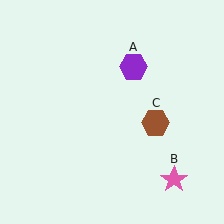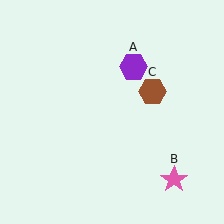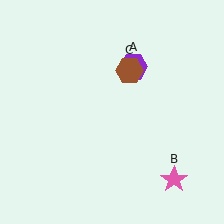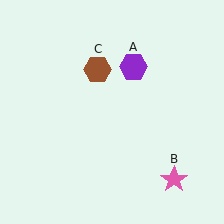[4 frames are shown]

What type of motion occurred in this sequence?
The brown hexagon (object C) rotated counterclockwise around the center of the scene.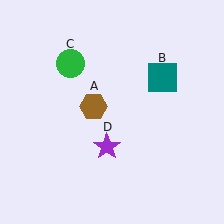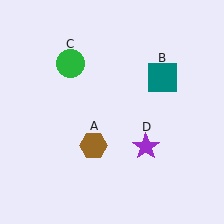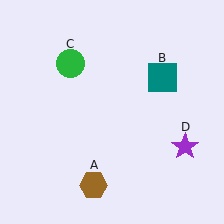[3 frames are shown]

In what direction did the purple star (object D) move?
The purple star (object D) moved right.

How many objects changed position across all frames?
2 objects changed position: brown hexagon (object A), purple star (object D).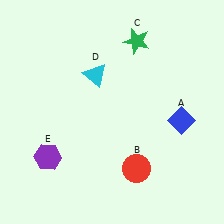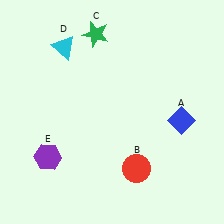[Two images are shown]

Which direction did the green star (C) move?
The green star (C) moved left.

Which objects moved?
The objects that moved are: the green star (C), the cyan triangle (D).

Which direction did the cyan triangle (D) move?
The cyan triangle (D) moved left.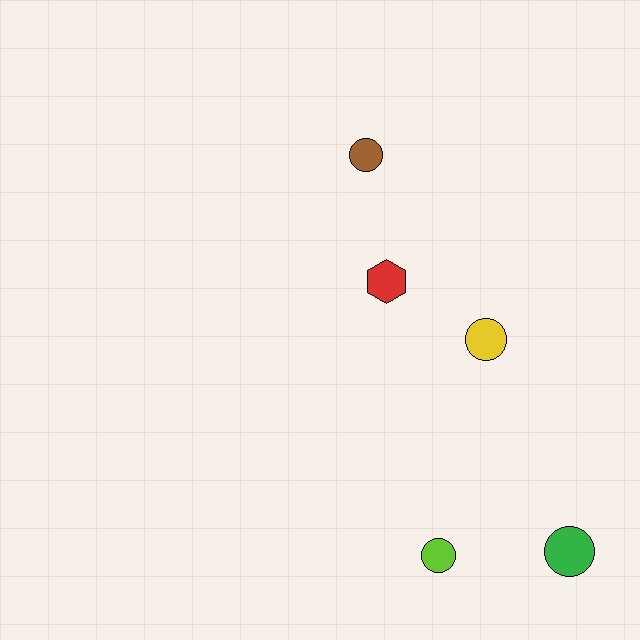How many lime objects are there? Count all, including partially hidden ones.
There is 1 lime object.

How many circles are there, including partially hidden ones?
There are 4 circles.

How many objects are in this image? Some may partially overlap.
There are 5 objects.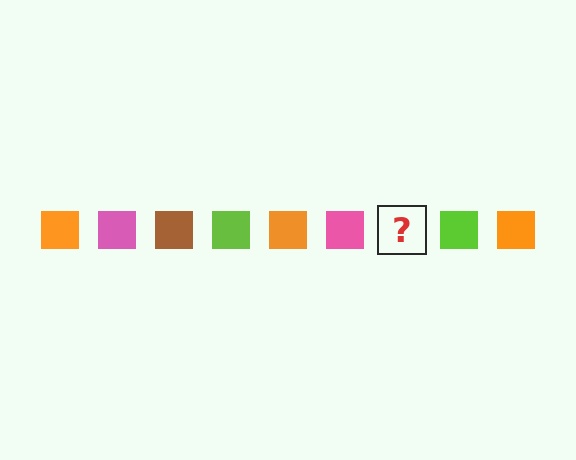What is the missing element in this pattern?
The missing element is a brown square.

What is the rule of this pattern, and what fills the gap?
The rule is that the pattern cycles through orange, pink, brown, lime squares. The gap should be filled with a brown square.